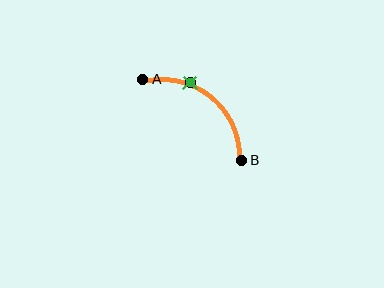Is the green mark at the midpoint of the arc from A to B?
No. The green mark lies on the arc but is closer to endpoint A. The arc midpoint would be at the point on the curve equidistant along the arc from both A and B.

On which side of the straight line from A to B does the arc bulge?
The arc bulges above and to the right of the straight line connecting A and B.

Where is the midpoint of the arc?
The arc midpoint is the point on the curve farthest from the straight line joining A and B. It sits above and to the right of that line.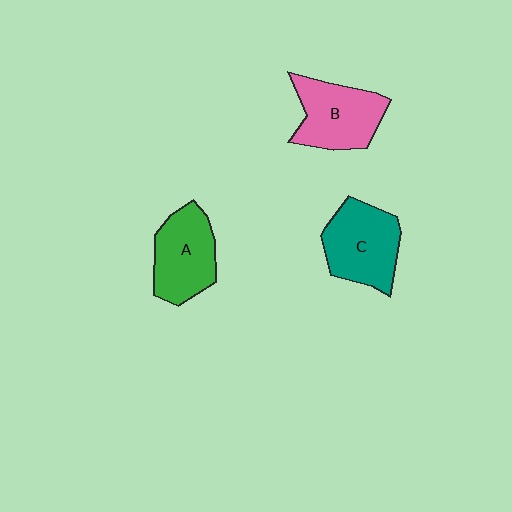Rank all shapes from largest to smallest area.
From largest to smallest: C (teal), B (pink), A (green).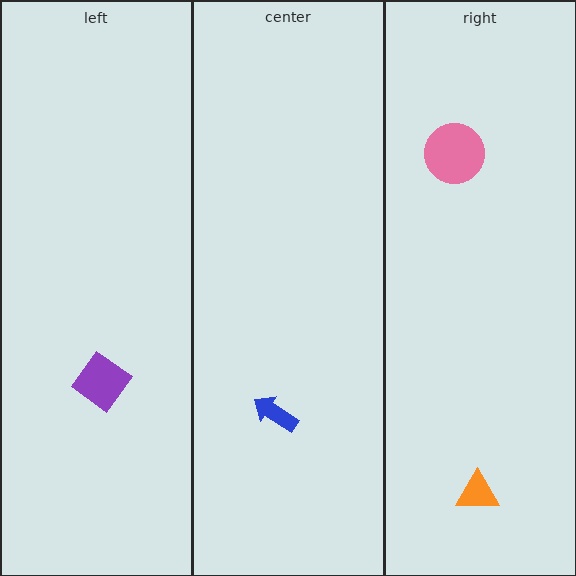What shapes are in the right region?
The pink circle, the orange triangle.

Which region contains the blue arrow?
The center region.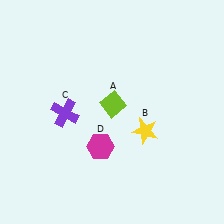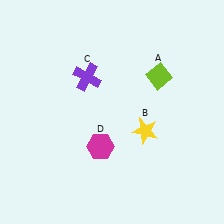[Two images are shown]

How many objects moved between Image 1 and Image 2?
2 objects moved between the two images.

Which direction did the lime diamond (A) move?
The lime diamond (A) moved right.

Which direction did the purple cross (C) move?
The purple cross (C) moved up.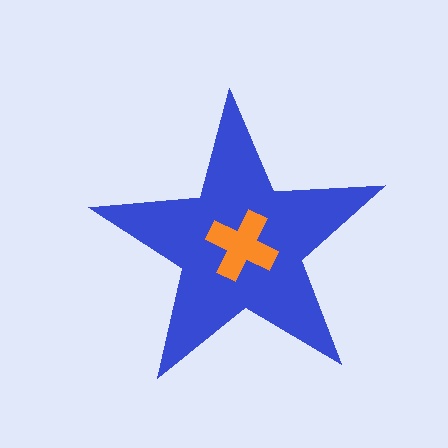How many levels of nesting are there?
2.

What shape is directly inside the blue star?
The orange cross.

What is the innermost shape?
The orange cross.